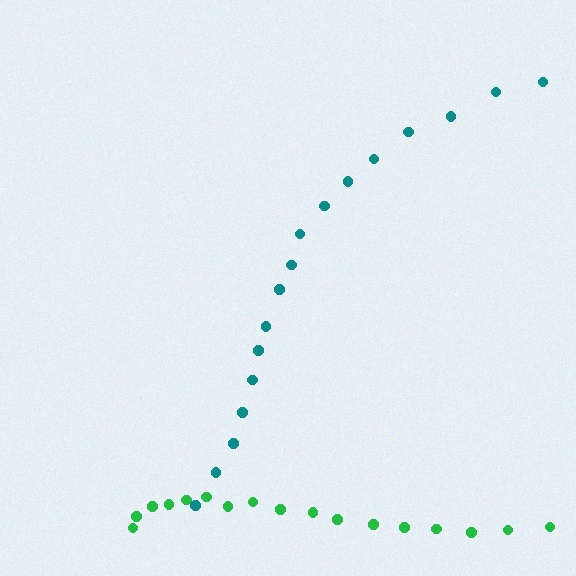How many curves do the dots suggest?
There are 2 distinct paths.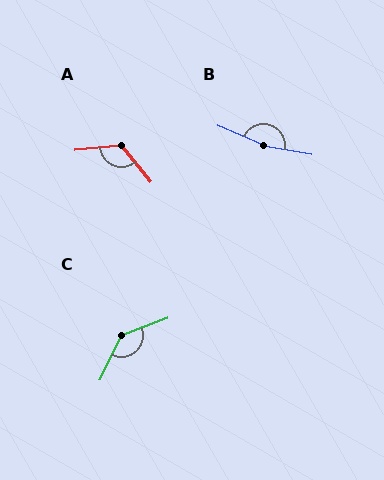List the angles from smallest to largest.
A (124°), C (136°), B (167°).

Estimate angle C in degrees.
Approximately 136 degrees.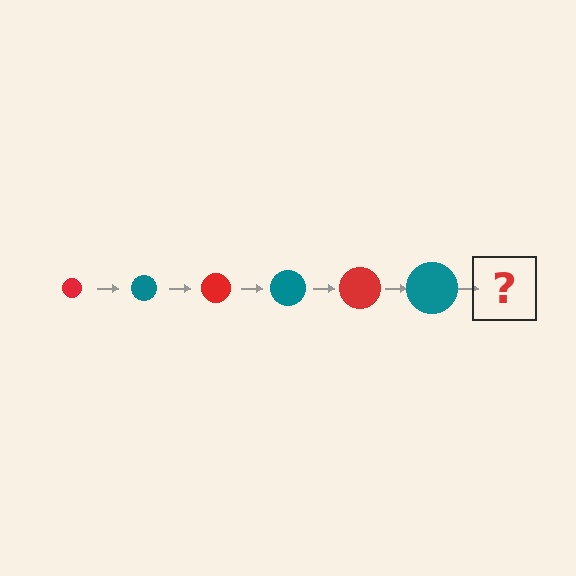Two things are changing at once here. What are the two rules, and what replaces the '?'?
The two rules are that the circle grows larger each step and the color cycles through red and teal. The '?' should be a red circle, larger than the previous one.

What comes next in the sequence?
The next element should be a red circle, larger than the previous one.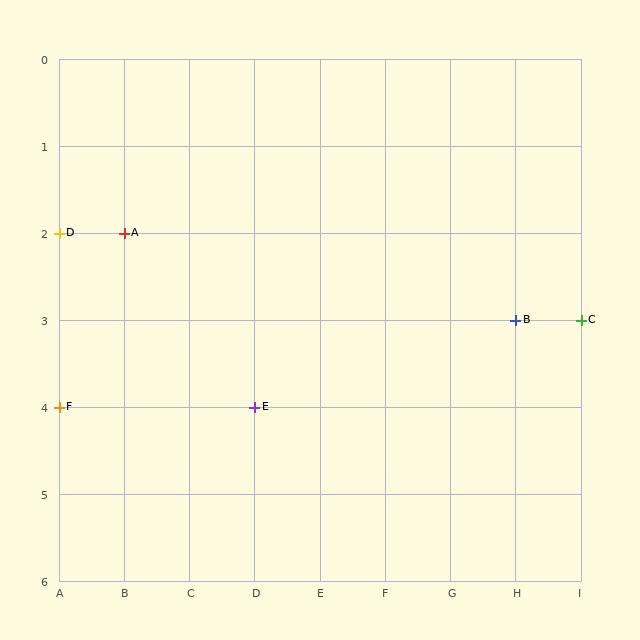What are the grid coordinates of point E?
Point E is at grid coordinates (D, 4).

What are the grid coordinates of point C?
Point C is at grid coordinates (I, 3).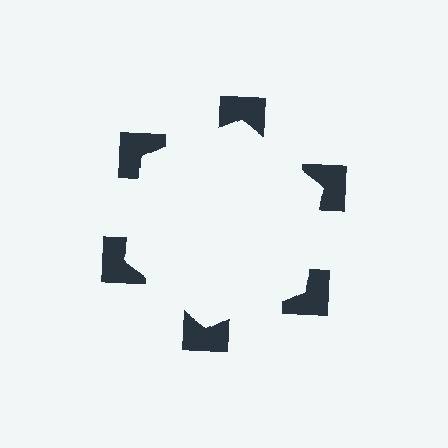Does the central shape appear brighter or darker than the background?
It typically appears slightly brighter than the background, even though no actual brightness change is drawn.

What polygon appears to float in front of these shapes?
An illusory hexagon — its edges are inferred from the aligned wedge cuts in the notched squares, not physically drawn.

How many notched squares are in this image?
There are 6 — one at each vertex of the illusory hexagon.